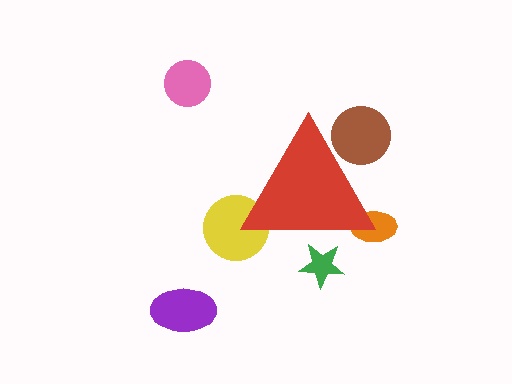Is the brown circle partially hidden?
Yes, the brown circle is partially hidden behind the red triangle.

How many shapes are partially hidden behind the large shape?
4 shapes are partially hidden.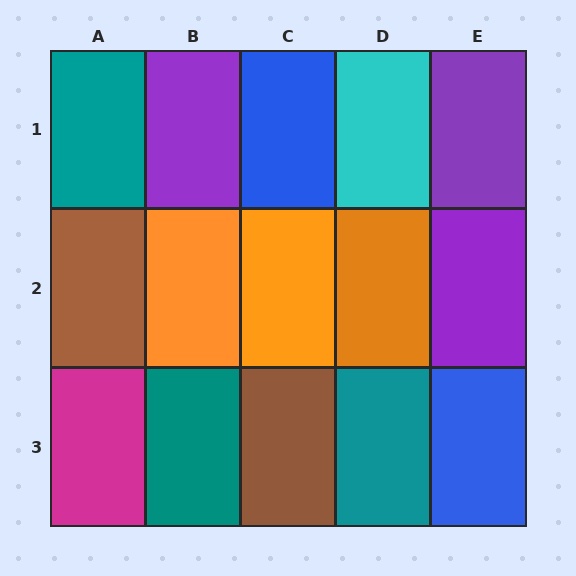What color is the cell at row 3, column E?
Blue.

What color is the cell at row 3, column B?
Teal.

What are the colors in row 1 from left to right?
Teal, purple, blue, cyan, purple.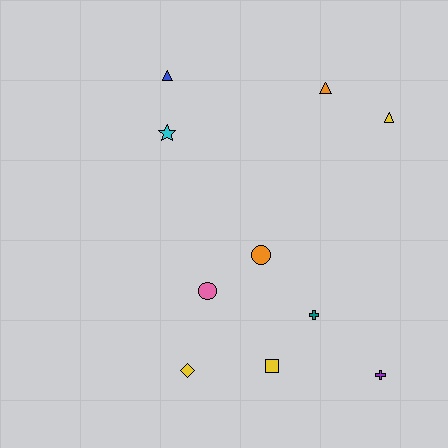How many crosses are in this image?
There are 2 crosses.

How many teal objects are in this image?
There is 1 teal object.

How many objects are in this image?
There are 10 objects.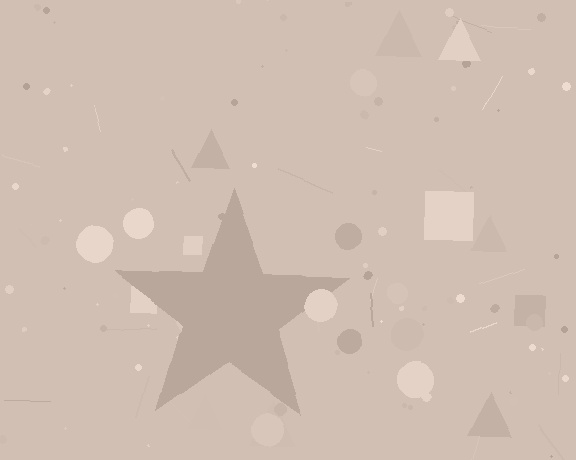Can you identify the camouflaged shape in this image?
The camouflaged shape is a star.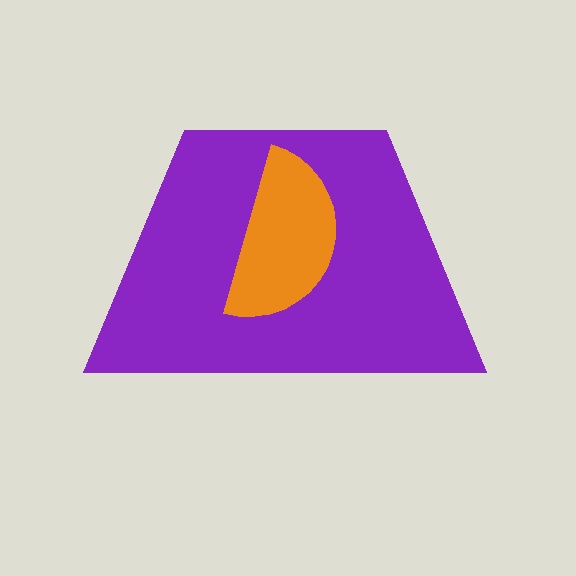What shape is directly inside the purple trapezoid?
The orange semicircle.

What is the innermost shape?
The orange semicircle.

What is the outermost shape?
The purple trapezoid.